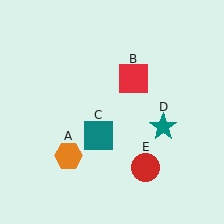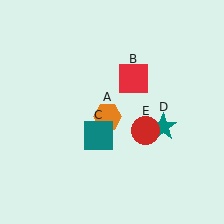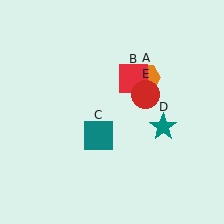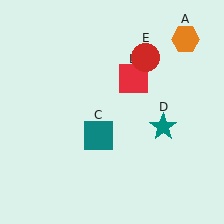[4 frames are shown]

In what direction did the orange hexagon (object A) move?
The orange hexagon (object A) moved up and to the right.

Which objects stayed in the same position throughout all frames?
Red square (object B) and teal square (object C) and teal star (object D) remained stationary.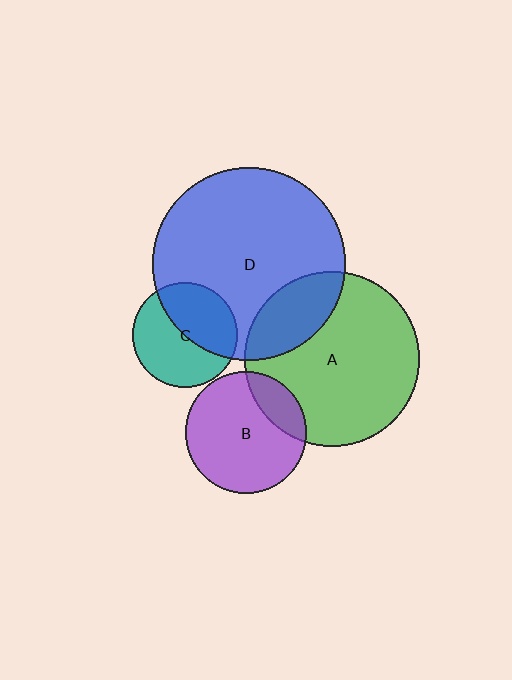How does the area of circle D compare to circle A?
Approximately 1.2 times.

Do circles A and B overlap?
Yes.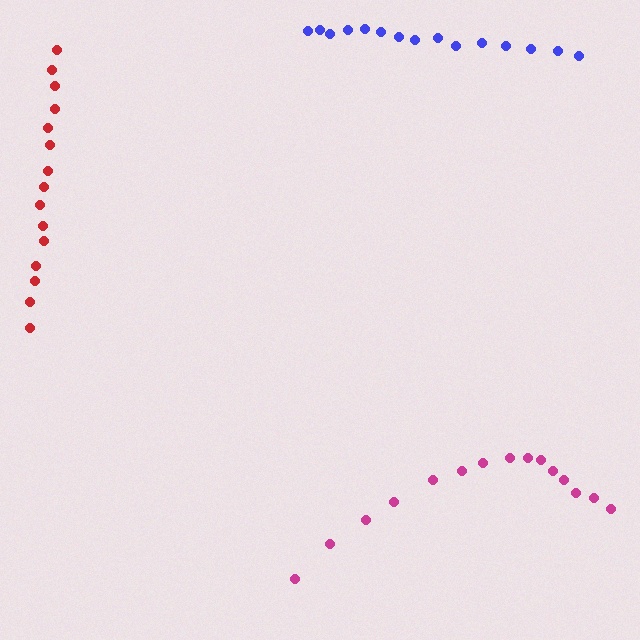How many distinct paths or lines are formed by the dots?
There are 3 distinct paths.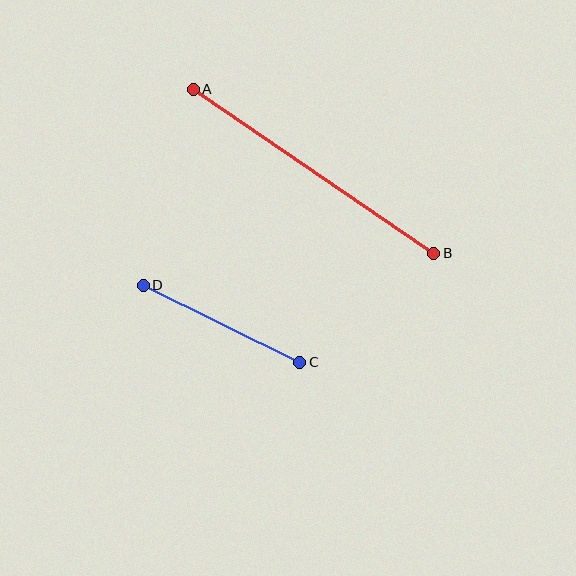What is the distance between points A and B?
The distance is approximately 291 pixels.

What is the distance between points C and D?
The distance is approximately 174 pixels.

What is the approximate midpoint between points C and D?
The midpoint is at approximately (221, 324) pixels.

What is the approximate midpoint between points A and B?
The midpoint is at approximately (314, 171) pixels.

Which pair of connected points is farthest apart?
Points A and B are farthest apart.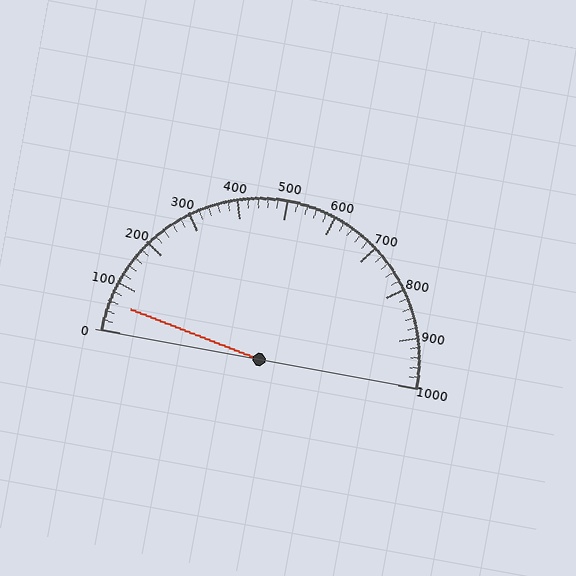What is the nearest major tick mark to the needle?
The nearest major tick mark is 100.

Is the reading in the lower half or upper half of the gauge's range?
The reading is in the lower half of the range (0 to 1000).